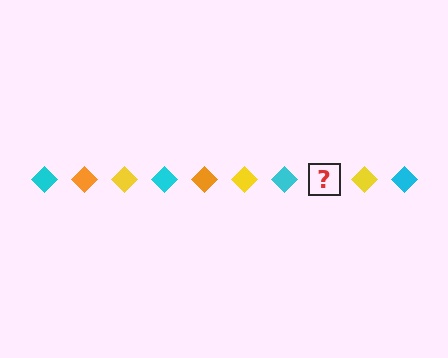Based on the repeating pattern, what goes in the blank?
The blank should be an orange diamond.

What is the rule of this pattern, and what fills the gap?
The rule is that the pattern cycles through cyan, orange, yellow diamonds. The gap should be filled with an orange diamond.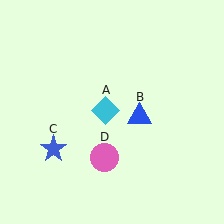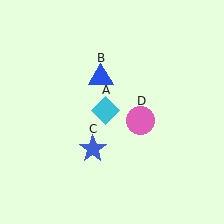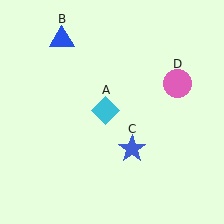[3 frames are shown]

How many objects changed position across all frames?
3 objects changed position: blue triangle (object B), blue star (object C), pink circle (object D).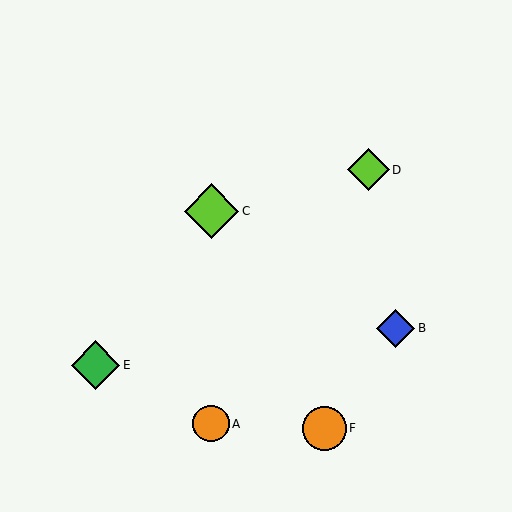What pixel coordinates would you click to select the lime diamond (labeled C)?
Click at (211, 211) to select the lime diamond C.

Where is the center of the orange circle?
The center of the orange circle is at (324, 428).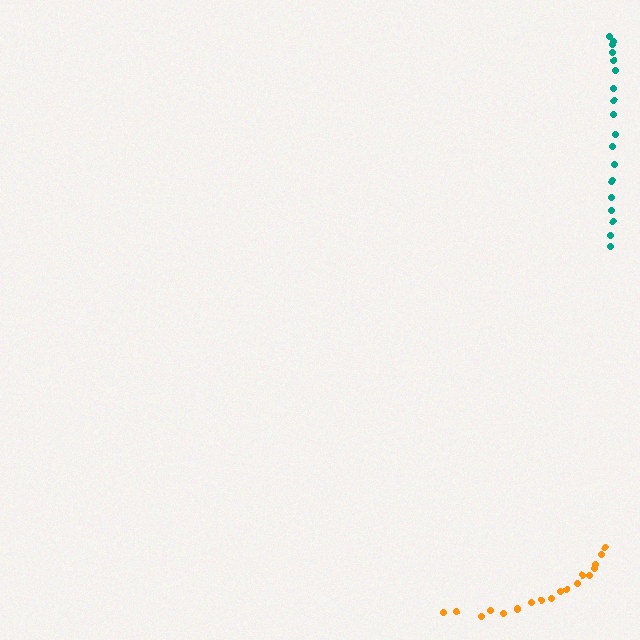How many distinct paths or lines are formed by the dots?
There are 2 distinct paths.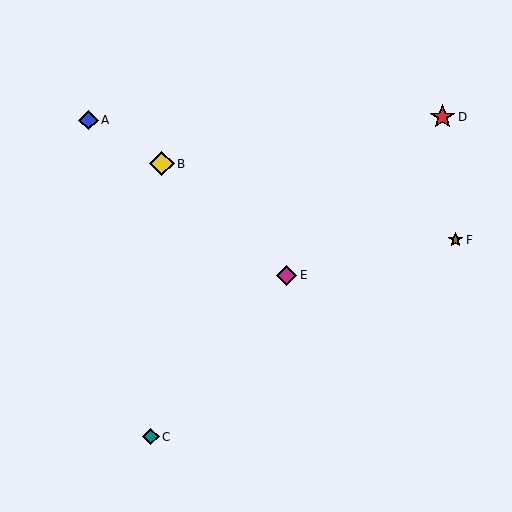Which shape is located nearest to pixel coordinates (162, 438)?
The teal diamond (labeled C) at (151, 437) is nearest to that location.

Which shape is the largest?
The red star (labeled D) is the largest.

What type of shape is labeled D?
Shape D is a red star.